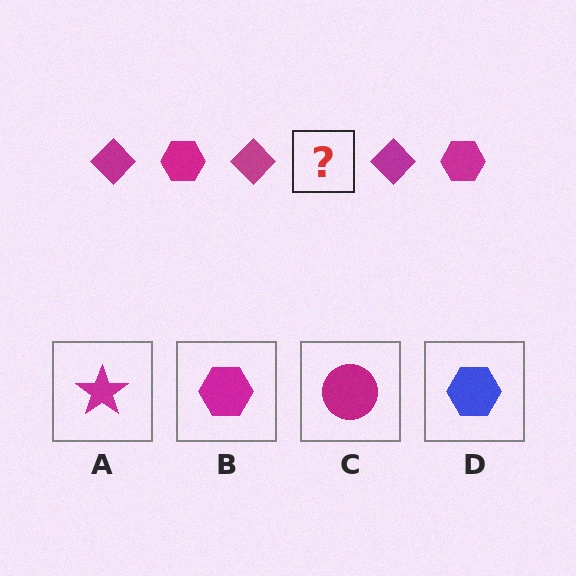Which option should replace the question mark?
Option B.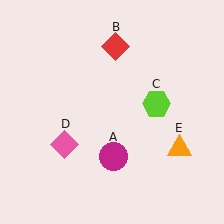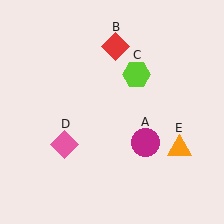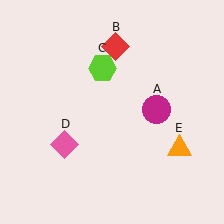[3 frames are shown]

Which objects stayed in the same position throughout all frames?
Red diamond (object B) and pink diamond (object D) and orange triangle (object E) remained stationary.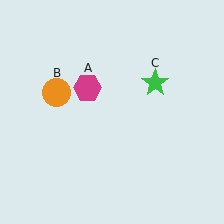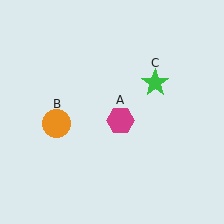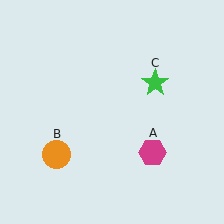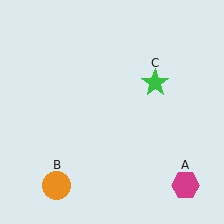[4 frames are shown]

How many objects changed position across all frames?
2 objects changed position: magenta hexagon (object A), orange circle (object B).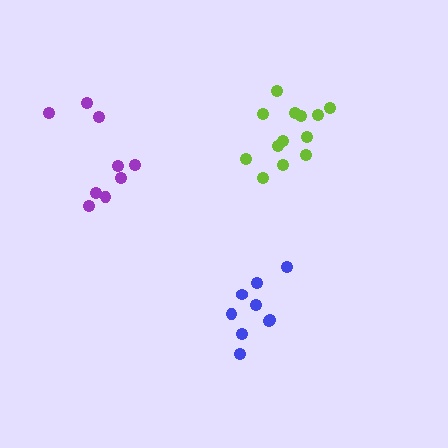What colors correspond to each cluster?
The clusters are colored: purple, blue, lime.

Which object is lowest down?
The blue cluster is bottommost.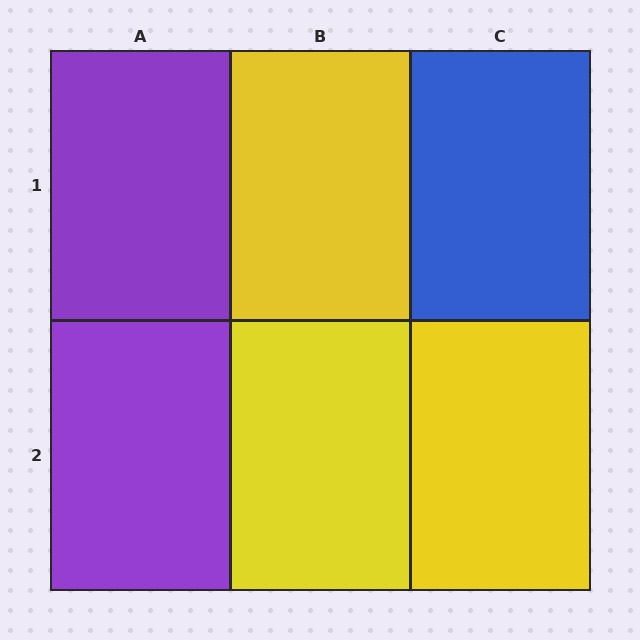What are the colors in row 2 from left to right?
Purple, yellow, yellow.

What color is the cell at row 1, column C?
Blue.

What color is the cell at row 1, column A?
Purple.